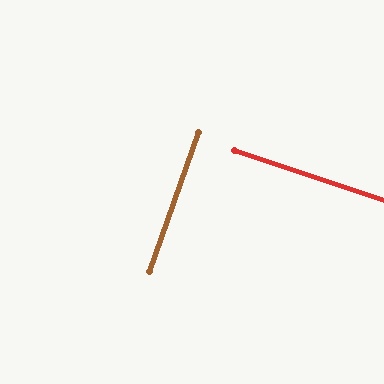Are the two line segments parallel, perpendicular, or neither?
Perpendicular — they meet at approximately 89°.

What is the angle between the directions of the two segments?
Approximately 89 degrees.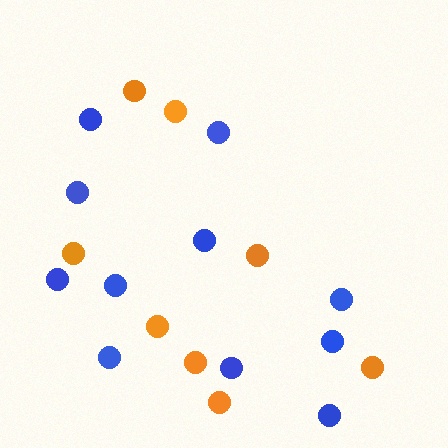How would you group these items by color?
There are 2 groups: one group of blue circles (11) and one group of orange circles (8).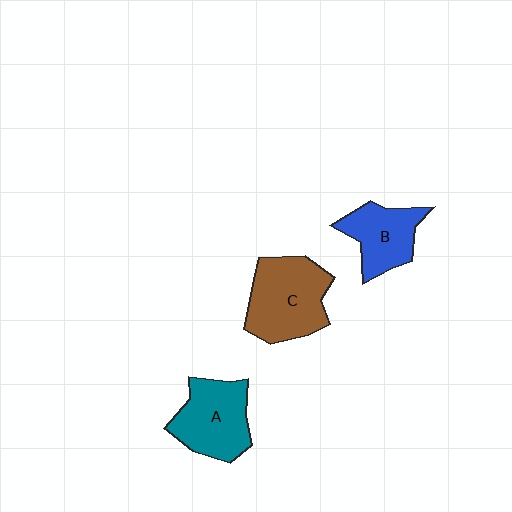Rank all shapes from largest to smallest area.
From largest to smallest: C (brown), A (teal), B (blue).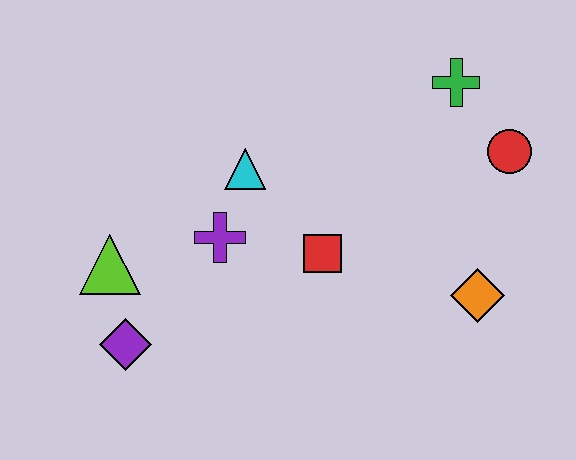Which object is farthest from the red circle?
The purple diamond is farthest from the red circle.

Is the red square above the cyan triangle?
No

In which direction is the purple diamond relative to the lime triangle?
The purple diamond is below the lime triangle.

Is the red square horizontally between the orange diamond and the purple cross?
Yes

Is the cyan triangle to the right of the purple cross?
Yes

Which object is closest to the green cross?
The red circle is closest to the green cross.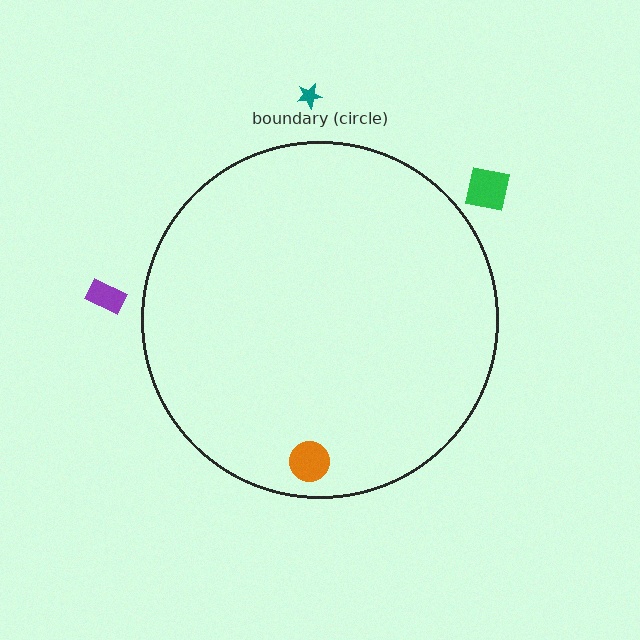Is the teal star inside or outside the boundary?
Outside.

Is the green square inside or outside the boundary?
Outside.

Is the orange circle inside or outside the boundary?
Inside.